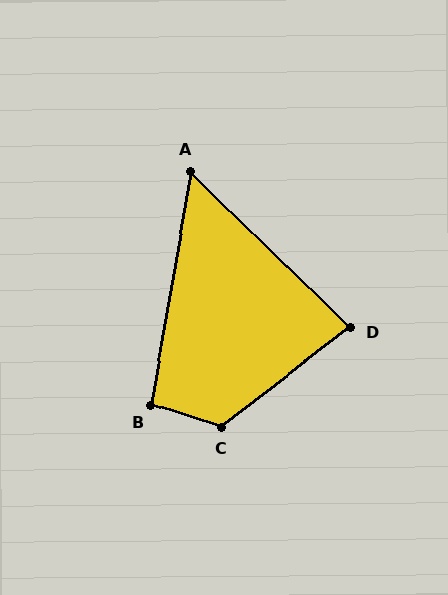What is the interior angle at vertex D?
Approximately 82 degrees (acute).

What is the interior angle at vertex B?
Approximately 98 degrees (obtuse).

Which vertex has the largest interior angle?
C, at approximately 124 degrees.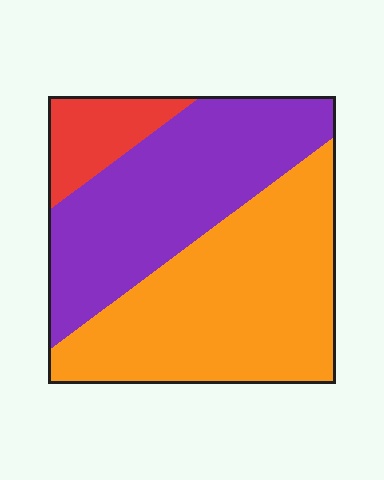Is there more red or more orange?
Orange.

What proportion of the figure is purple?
Purple covers roughly 40% of the figure.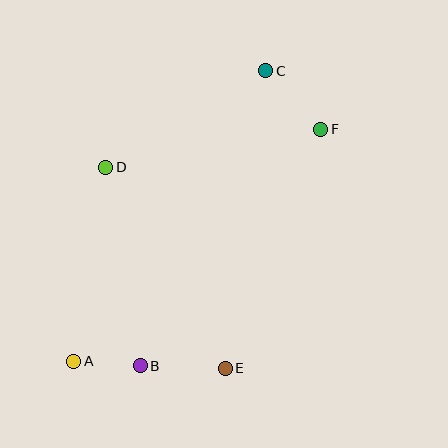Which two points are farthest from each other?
Points A and C are farthest from each other.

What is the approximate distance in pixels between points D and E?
The distance between D and E is approximately 233 pixels.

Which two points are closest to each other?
Points A and B are closest to each other.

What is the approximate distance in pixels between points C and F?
The distance between C and F is approximately 80 pixels.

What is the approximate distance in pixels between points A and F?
The distance between A and F is approximately 339 pixels.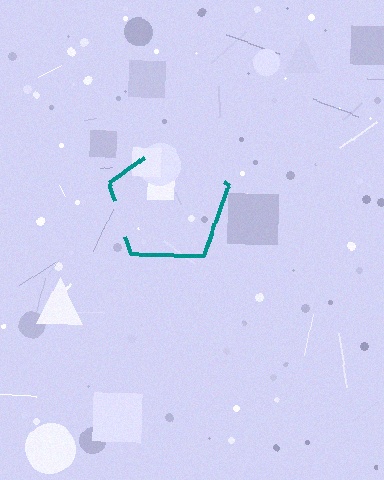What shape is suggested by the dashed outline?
The dashed outline suggests a pentagon.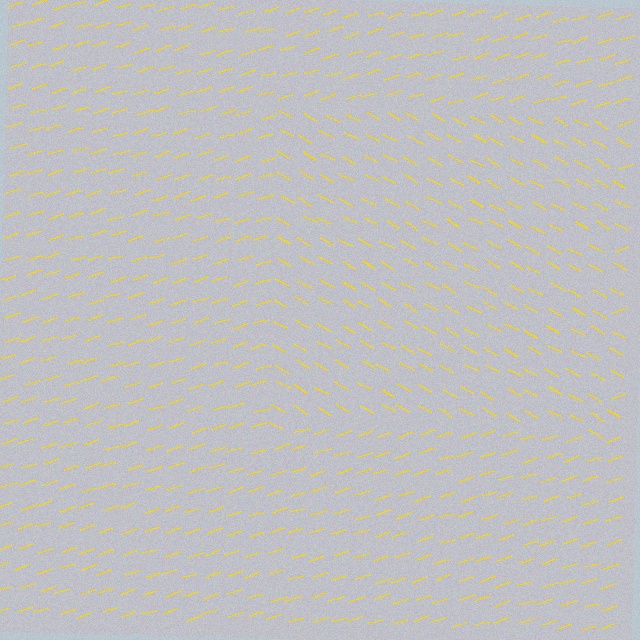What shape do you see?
I see a rectangle.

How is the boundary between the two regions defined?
The boundary is defined purely by a change in line orientation (approximately 45 degrees difference). All lines are the same color and thickness.